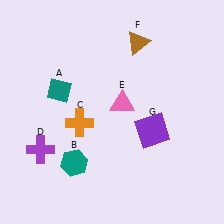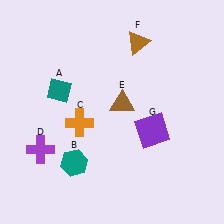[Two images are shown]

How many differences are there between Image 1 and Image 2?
There is 1 difference between the two images.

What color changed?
The triangle (E) changed from pink in Image 1 to brown in Image 2.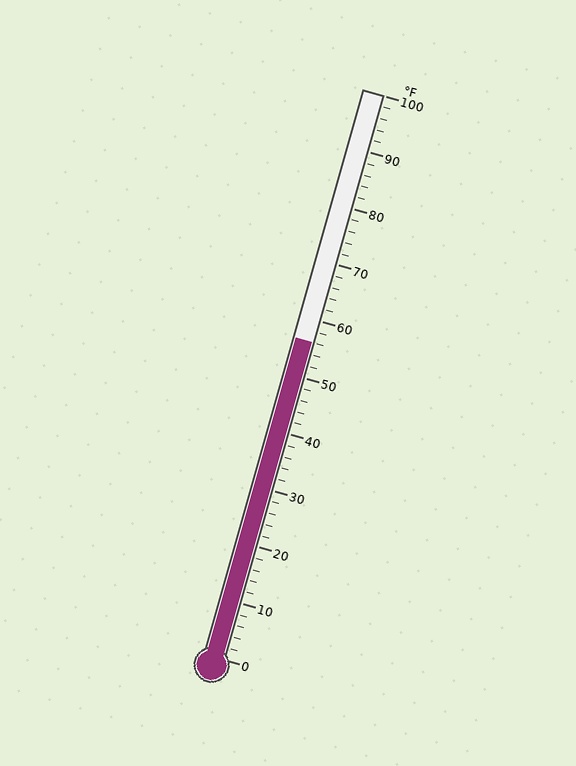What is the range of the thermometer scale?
The thermometer scale ranges from 0°F to 100°F.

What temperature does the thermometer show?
The thermometer shows approximately 56°F.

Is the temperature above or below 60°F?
The temperature is below 60°F.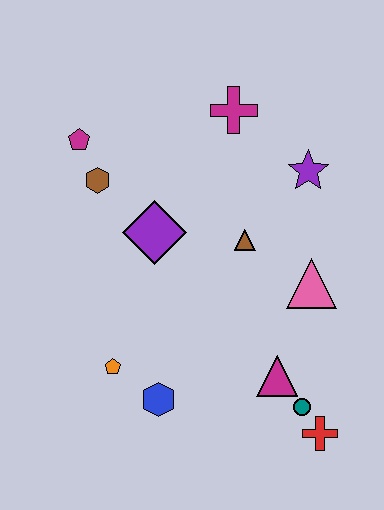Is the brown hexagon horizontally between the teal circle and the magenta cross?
No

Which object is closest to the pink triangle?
The brown triangle is closest to the pink triangle.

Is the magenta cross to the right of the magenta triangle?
No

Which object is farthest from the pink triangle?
The magenta pentagon is farthest from the pink triangle.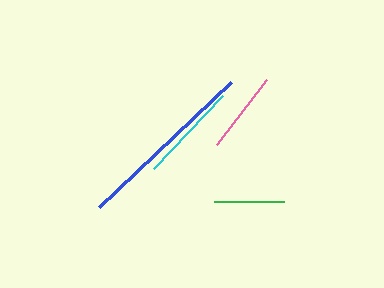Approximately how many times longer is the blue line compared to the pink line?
The blue line is approximately 2.2 times the length of the pink line.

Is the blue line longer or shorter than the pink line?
The blue line is longer than the pink line.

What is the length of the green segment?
The green segment is approximately 70 pixels long.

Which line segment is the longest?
The blue line is the longest at approximately 182 pixels.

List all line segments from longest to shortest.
From longest to shortest: blue, cyan, pink, green.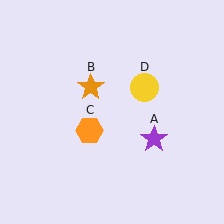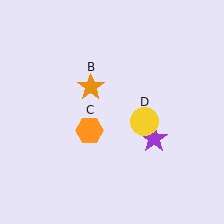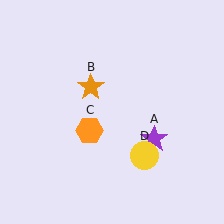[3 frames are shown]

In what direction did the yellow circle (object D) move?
The yellow circle (object D) moved down.